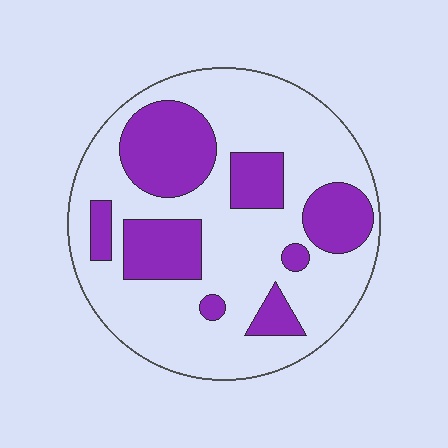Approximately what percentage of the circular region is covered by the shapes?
Approximately 30%.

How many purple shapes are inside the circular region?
8.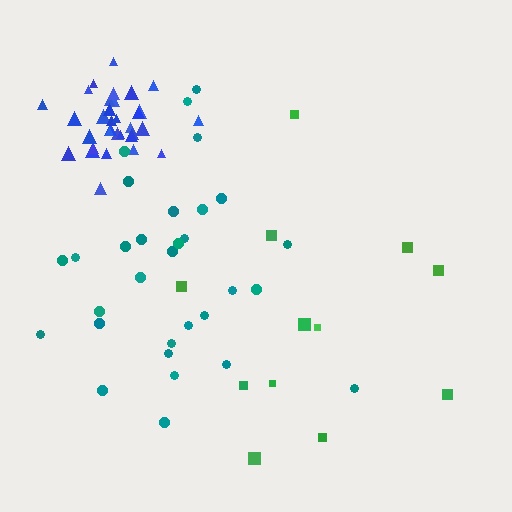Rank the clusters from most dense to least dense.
blue, teal, green.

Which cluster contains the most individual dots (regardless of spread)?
Blue (35).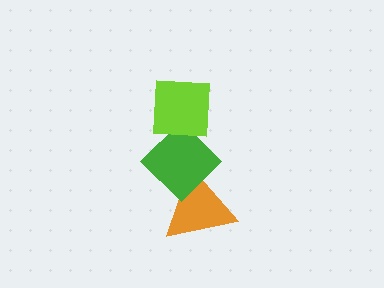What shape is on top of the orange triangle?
The green diamond is on top of the orange triangle.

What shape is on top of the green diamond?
The lime square is on top of the green diamond.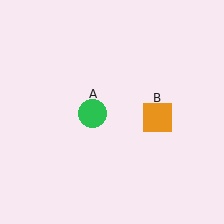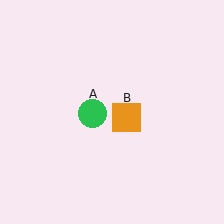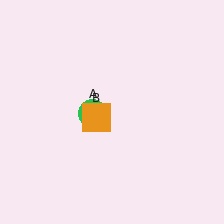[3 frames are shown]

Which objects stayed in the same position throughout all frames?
Green circle (object A) remained stationary.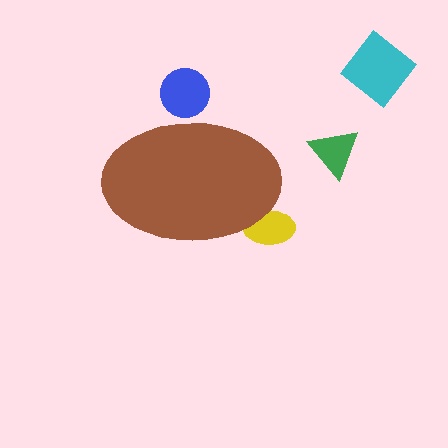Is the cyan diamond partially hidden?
No, the cyan diamond is fully visible.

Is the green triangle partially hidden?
No, the green triangle is fully visible.